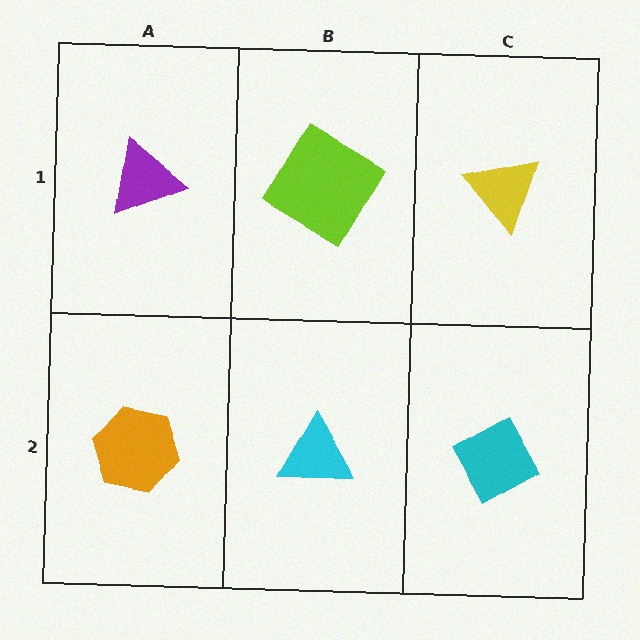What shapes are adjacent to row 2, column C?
A yellow triangle (row 1, column C), a cyan triangle (row 2, column B).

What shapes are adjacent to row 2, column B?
A lime diamond (row 1, column B), an orange hexagon (row 2, column A), a cyan diamond (row 2, column C).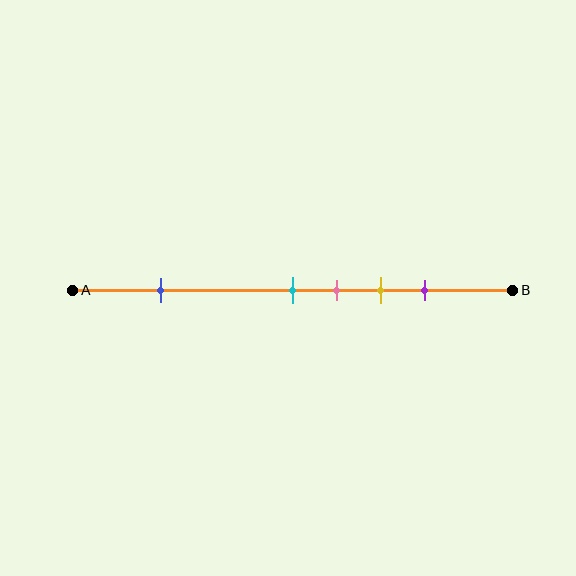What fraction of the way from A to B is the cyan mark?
The cyan mark is approximately 50% (0.5) of the way from A to B.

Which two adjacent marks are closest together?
The cyan and pink marks are the closest adjacent pair.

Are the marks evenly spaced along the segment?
No, the marks are not evenly spaced.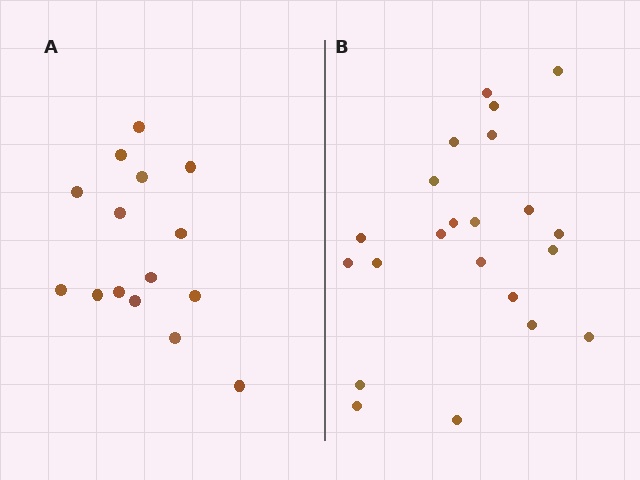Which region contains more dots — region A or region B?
Region B (the right region) has more dots.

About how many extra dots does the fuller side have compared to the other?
Region B has roughly 8 or so more dots than region A.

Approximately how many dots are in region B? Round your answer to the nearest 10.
About 20 dots. (The exact count is 22, which rounds to 20.)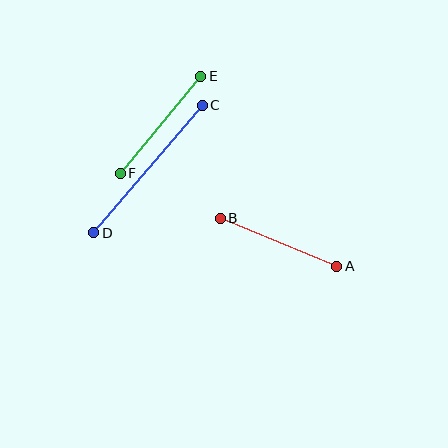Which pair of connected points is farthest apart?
Points C and D are farthest apart.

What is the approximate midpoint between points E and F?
The midpoint is at approximately (160, 125) pixels.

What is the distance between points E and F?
The distance is approximately 126 pixels.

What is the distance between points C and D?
The distance is approximately 167 pixels.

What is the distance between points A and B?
The distance is approximately 126 pixels.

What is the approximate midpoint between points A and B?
The midpoint is at approximately (279, 242) pixels.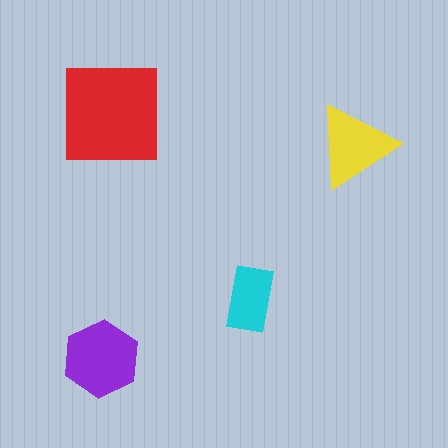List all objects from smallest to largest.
The cyan rectangle, the yellow triangle, the purple hexagon, the red square.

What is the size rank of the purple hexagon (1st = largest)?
2nd.